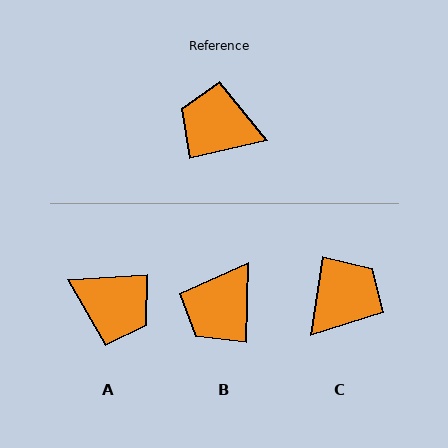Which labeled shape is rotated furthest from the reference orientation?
A, about 170 degrees away.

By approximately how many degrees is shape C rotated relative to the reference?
Approximately 112 degrees clockwise.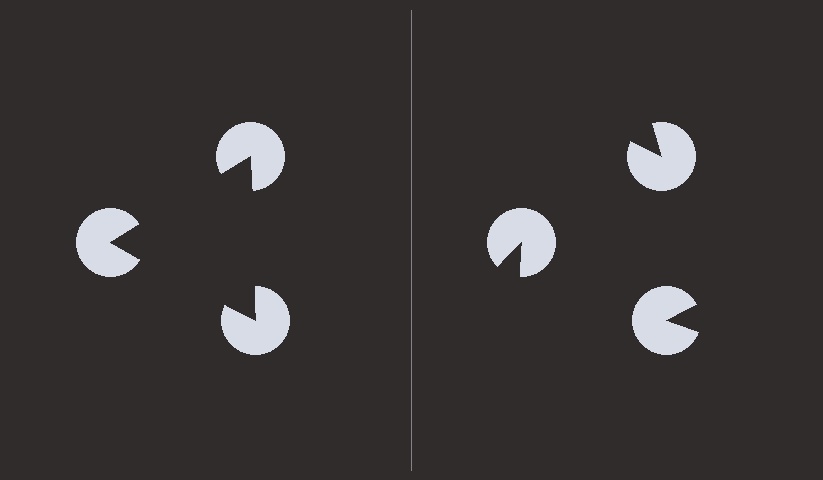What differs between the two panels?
The pac-man discs are positioned identically on both sides; only the wedge orientations differ. On the left they align to a triangle; on the right they are misaligned.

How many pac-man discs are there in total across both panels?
6 — 3 on each side.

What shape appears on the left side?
An illusory triangle.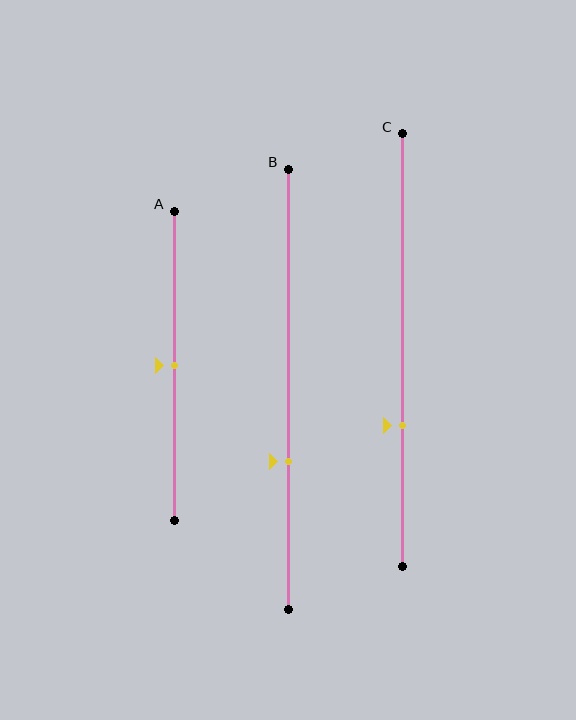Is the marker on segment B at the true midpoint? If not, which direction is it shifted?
No, the marker on segment B is shifted downward by about 16% of the segment length.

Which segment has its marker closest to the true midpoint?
Segment A has its marker closest to the true midpoint.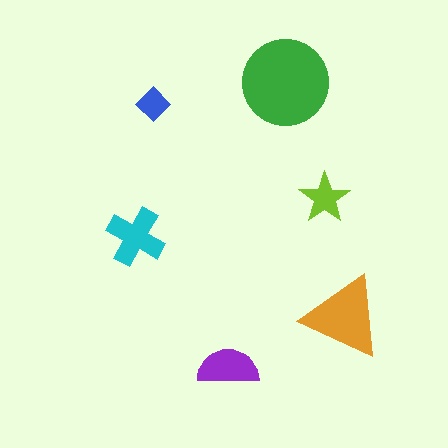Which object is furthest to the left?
The cyan cross is leftmost.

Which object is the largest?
The green circle.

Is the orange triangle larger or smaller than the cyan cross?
Larger.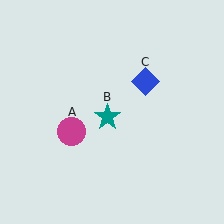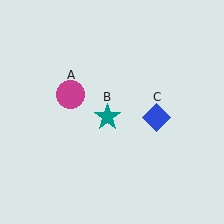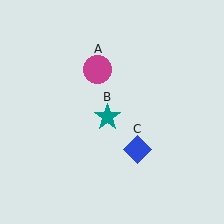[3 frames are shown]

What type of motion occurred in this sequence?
The magenta circle (object A), blue diamond (object C) rotated clockwise around the center of the scene.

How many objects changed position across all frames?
2 objects changed position: magenta circle (object A), blue diamond (object C).